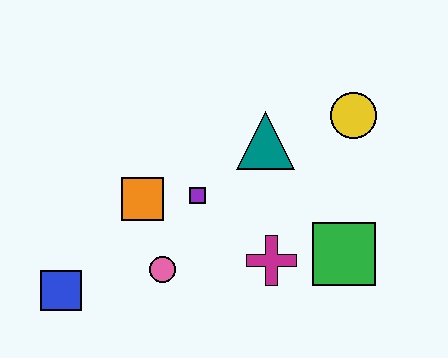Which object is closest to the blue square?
The pink circle is closest to the blue square.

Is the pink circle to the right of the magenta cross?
No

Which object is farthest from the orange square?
The yellow circle is farthest from the orange square.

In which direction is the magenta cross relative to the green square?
The magenta cross is to the left of the green square.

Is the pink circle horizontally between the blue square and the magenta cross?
Yes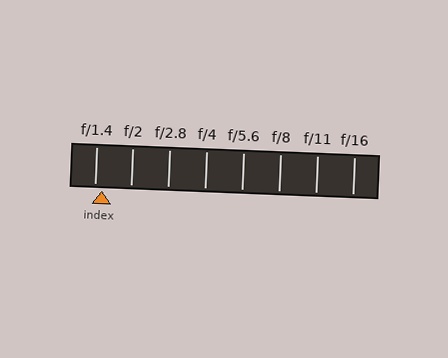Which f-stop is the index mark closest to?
The index mark is closest to f/1.4.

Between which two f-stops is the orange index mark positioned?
The index mark is between f/1.4 and f/2.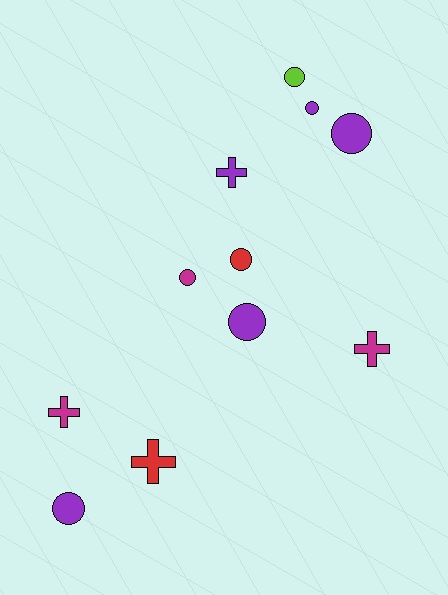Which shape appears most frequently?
Circle, with 7 objects.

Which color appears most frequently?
Purple, with 5 objects.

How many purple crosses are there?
There is 1 purple cross.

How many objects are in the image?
There are 11 objects.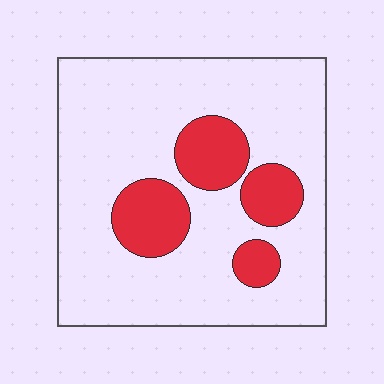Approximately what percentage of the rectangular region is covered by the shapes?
Approximately 20%.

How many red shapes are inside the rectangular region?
4.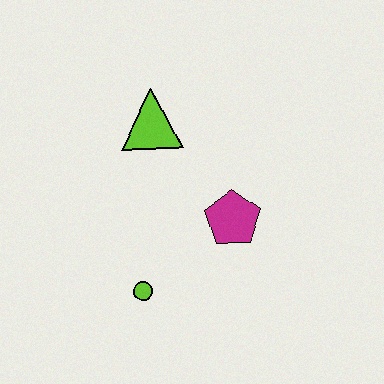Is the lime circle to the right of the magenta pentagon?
No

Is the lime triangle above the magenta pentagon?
Yes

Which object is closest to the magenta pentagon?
The lime circle is closest to the magenta pentagon.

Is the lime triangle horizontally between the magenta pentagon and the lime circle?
Yes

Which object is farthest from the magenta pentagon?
The lime triangle is farthest from the magenta pentagon.